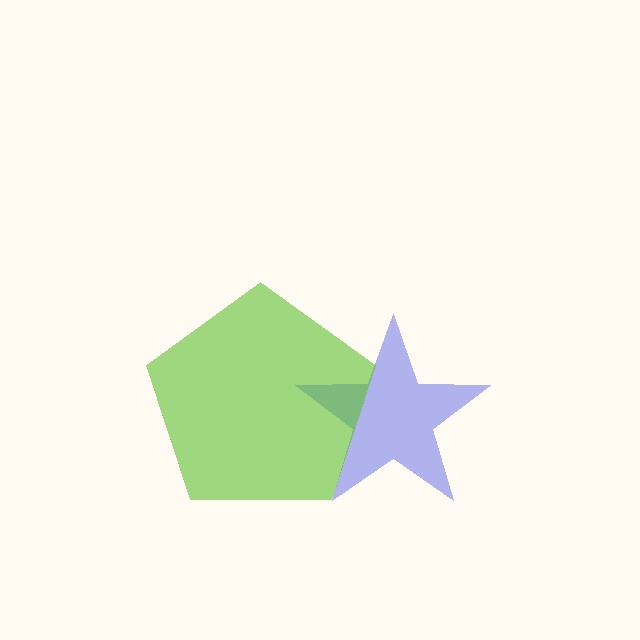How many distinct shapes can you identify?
There are 2 distinct shapes: a blue star, a lime pentagon.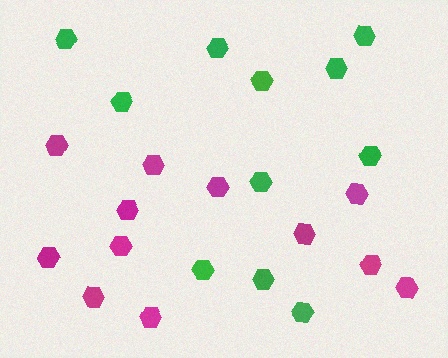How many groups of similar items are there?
There are 2 groups: one group of magenta hexagons (12) and one group of green hexagons (11).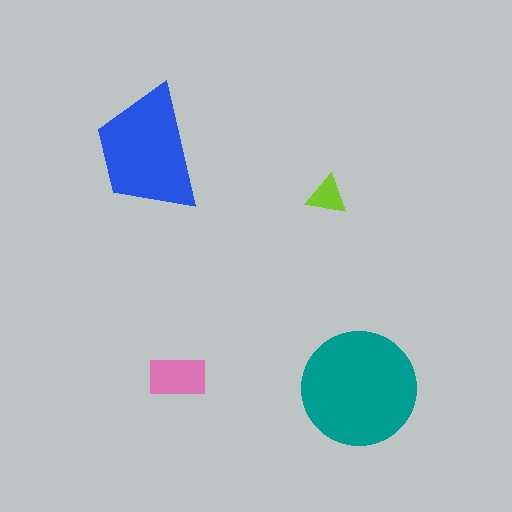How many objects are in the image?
There are 4 objects in the image.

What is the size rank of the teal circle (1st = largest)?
1st.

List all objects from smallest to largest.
The lime triangle, the pink rectangle, the blue trapezoid, the teal circle.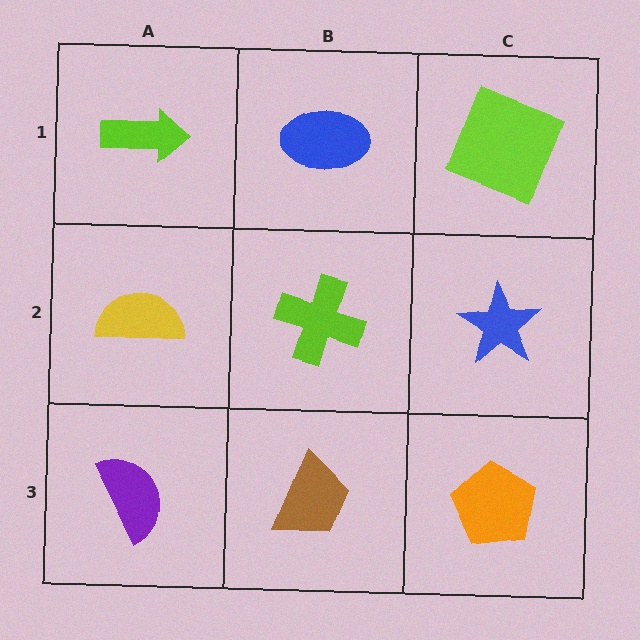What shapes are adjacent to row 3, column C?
A blue star (row 2, column C), a brown trapezoid (row 3, column B).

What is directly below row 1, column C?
A blue star.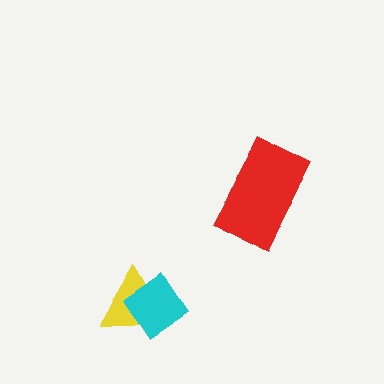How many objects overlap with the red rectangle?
0 objects overlap with the red rectangle.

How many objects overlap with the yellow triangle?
1 object overlaps with the yellow triangle.